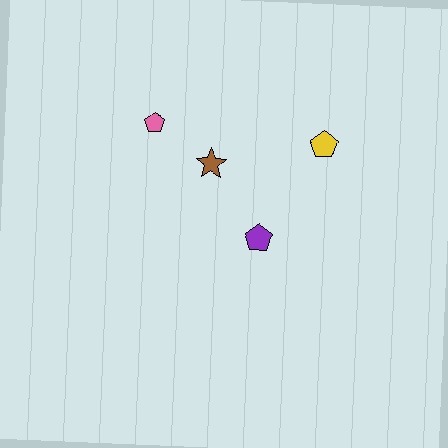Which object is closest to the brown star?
The pink pentagon is closest to the brown star.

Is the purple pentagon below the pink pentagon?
Yes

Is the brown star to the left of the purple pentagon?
Yes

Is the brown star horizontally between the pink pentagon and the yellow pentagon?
Yes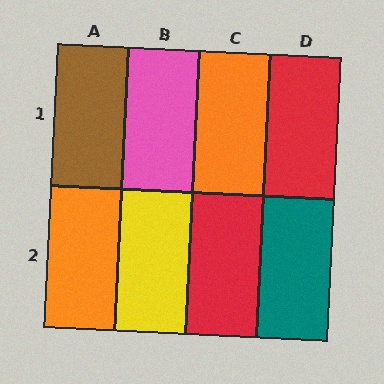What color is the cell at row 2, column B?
Yellow.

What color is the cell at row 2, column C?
Red.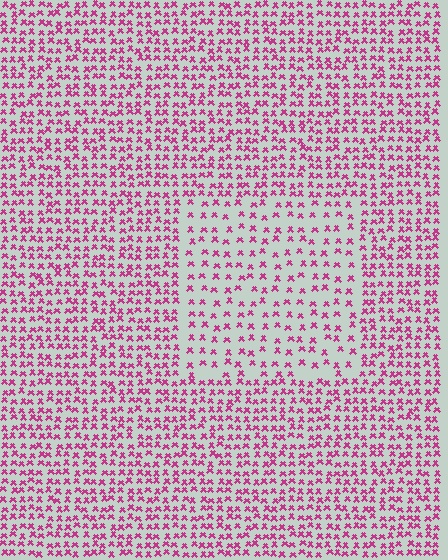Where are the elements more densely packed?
The elements are more densely packed outside the rectangle boundary.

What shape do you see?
I see a rectangle.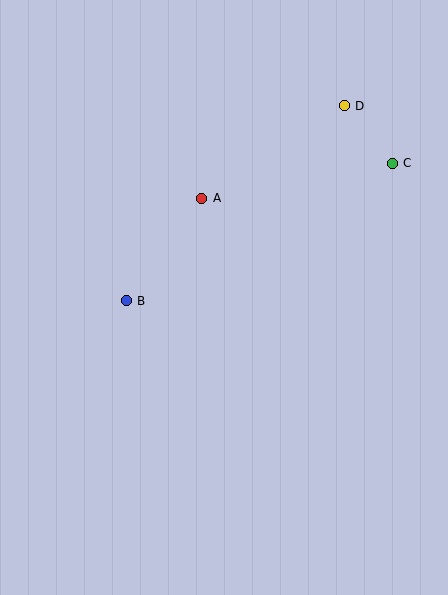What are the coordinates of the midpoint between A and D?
The midpoint between A and D is at (273, 152).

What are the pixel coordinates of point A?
Point A is at (202, 198).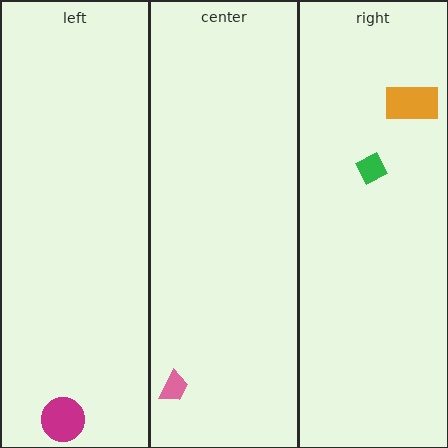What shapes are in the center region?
The pink trapezoid.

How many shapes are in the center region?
1.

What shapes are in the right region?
The green diamond, the orange rectangle.